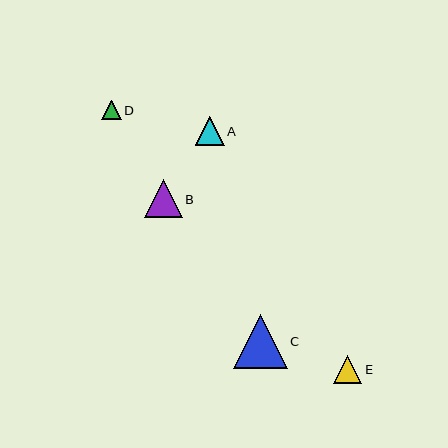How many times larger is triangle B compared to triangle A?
Triangle B is approximately 1.3 times the size of triangle A.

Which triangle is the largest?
Triangle C is the largest with a size of approximately 54 pixels.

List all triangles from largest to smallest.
From largest to smallest: C, B, A, E, D.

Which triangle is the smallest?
Triangle D is the smallest with a size of approximately 20 pixels.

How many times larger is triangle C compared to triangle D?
Triangle C is approximately 2.7 times the size of triangle D.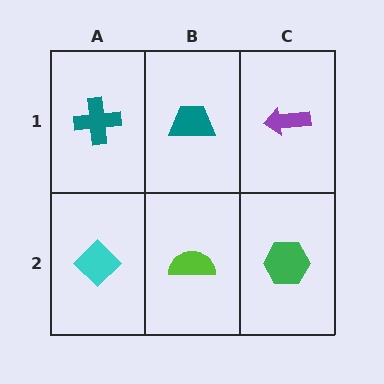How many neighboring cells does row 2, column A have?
2.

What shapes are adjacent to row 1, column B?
A lime semicircle (row 2, column B), a teal cross (row 1, column A), a purple arrow (row 1, column C).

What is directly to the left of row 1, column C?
A teal trapezoid.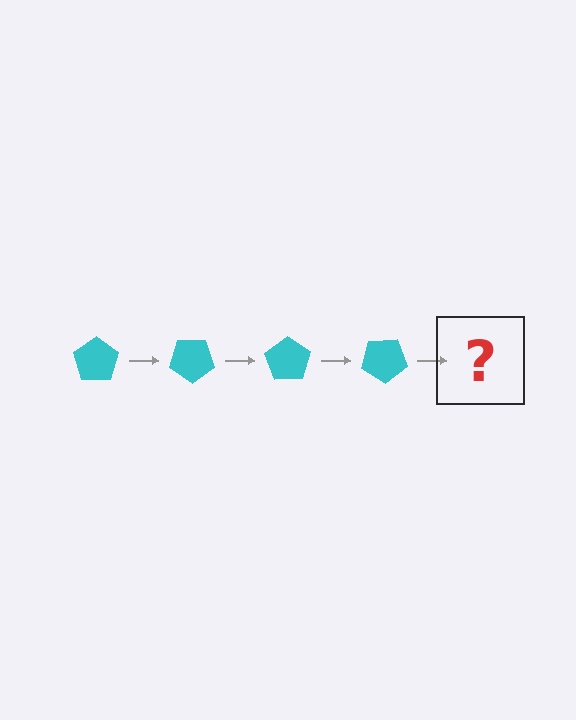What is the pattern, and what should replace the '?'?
The pattern is that the pentagon rotates 35 degrees each step. The '?' should be a cyan pentagon rotated 140 degrees.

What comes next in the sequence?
The next element should be a cyan pentagon rotated 140 degrees.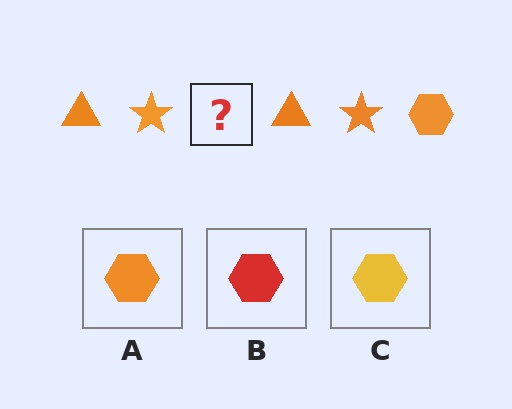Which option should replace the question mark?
Option A.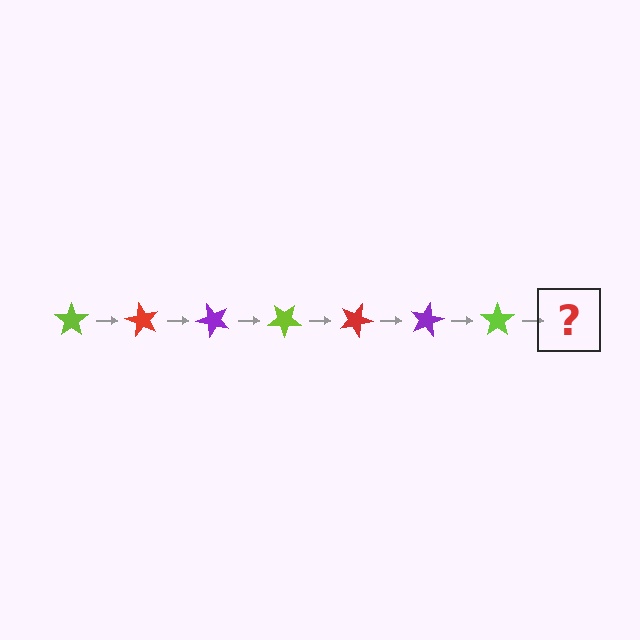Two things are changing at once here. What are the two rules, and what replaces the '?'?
The two rules are that it rotates 60 degrees each step and the color cycles through lime, red, and purple. The '?' should be a red star, rotated 420 degrees from the start.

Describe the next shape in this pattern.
It should be a red star, rotated 420 degrees from the start.